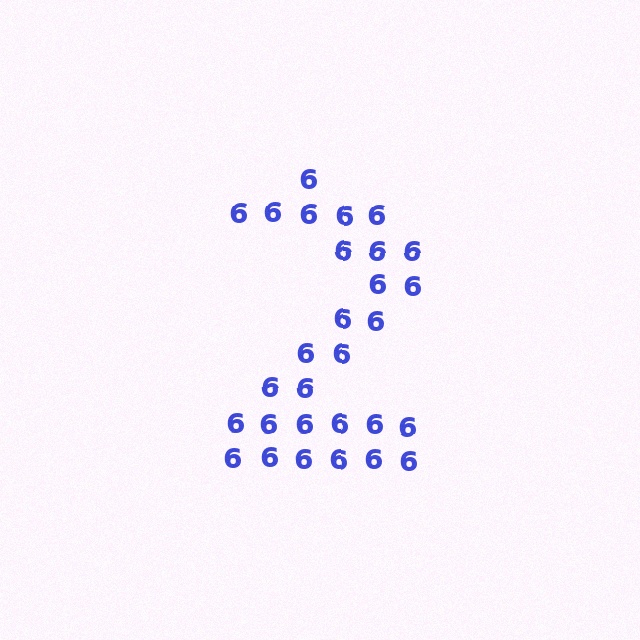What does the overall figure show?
The overall figure shows the digit 2.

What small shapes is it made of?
It is made of small digit 6's.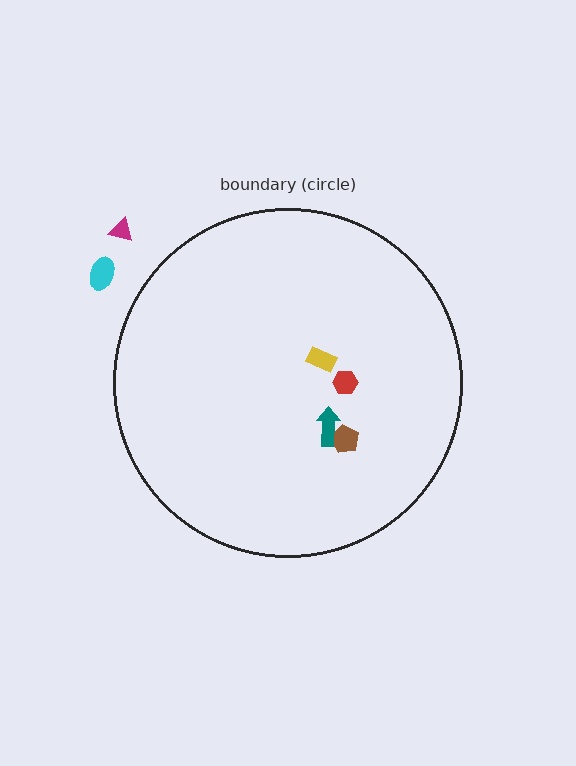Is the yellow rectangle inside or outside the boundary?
Inside.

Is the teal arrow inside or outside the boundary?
Inside.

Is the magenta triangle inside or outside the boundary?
Outside.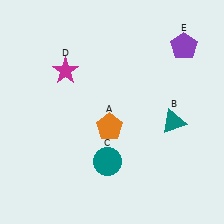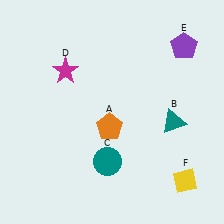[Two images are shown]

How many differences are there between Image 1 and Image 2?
There is 1 difference between the two images.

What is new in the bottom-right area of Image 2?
A yellow diamond (F) was added in the bottom-right area of Image 2.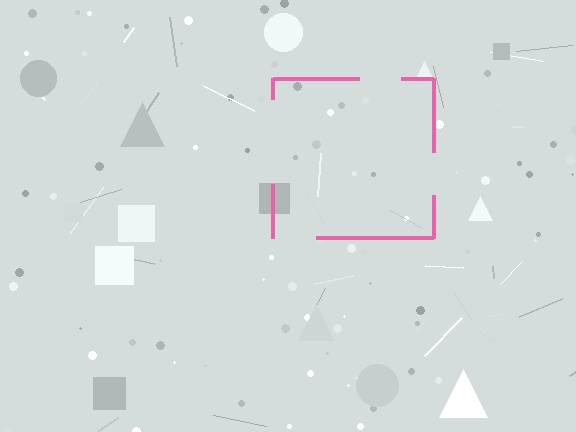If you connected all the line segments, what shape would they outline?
They would outline a square.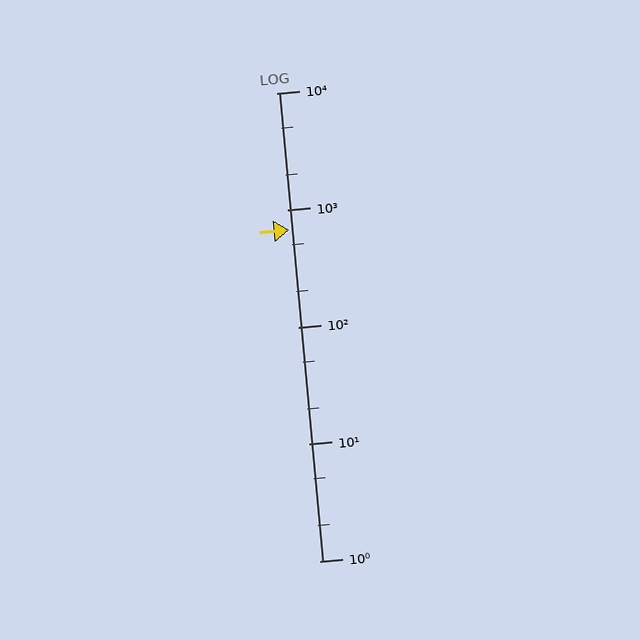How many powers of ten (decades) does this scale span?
The scale spans 4 decades, from 1 to 10000.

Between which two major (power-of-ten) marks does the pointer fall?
The pointer is between 100 and 1000.